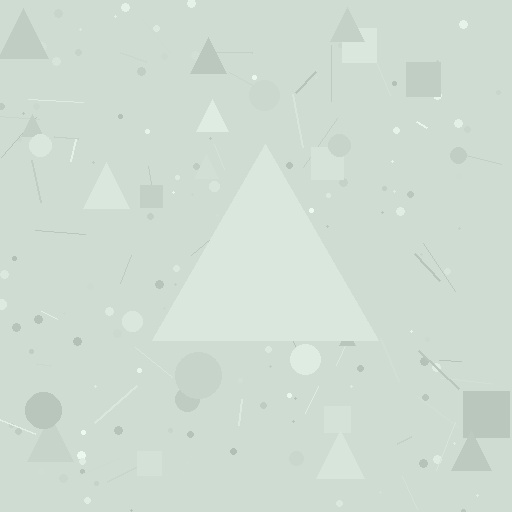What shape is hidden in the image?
A triangle is hidden in the image.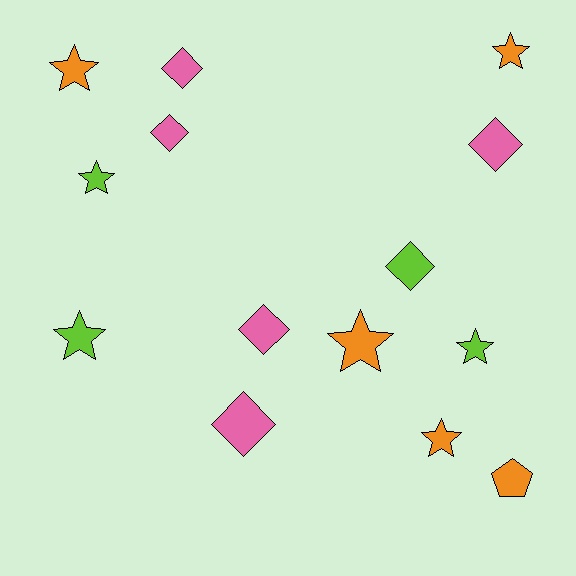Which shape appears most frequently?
Star, with 7 objects.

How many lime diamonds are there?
There is 1 lime diamond.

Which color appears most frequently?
Pink, with 5 objects.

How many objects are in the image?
There are 14 objects.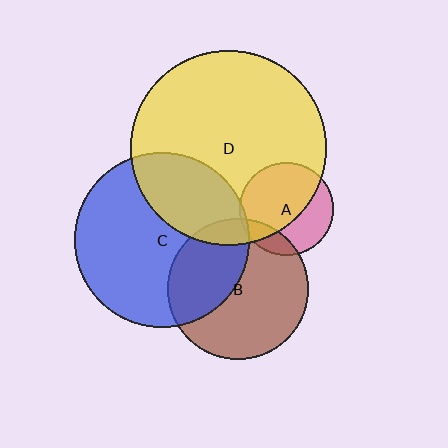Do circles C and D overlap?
Yes.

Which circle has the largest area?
Circle D (yellow).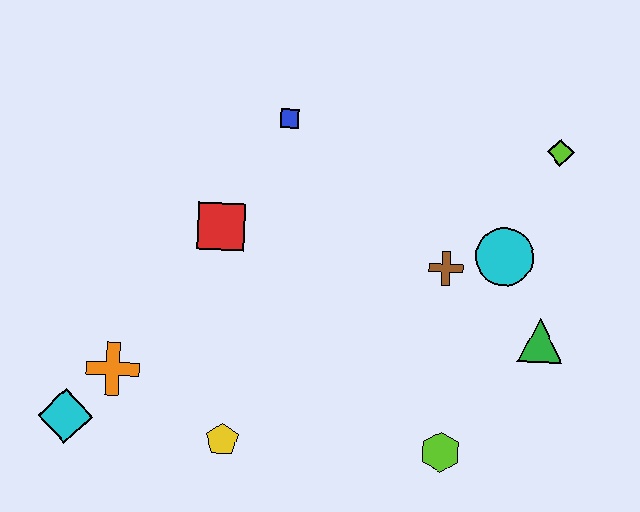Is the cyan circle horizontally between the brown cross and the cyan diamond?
No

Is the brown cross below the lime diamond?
Yes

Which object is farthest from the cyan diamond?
The lime diamond is farthest from the cyan diamond.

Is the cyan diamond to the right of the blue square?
No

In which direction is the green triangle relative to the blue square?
The green triangle is to the right of the blue square.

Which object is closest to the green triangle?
The cyan circle is closest to the green triangle.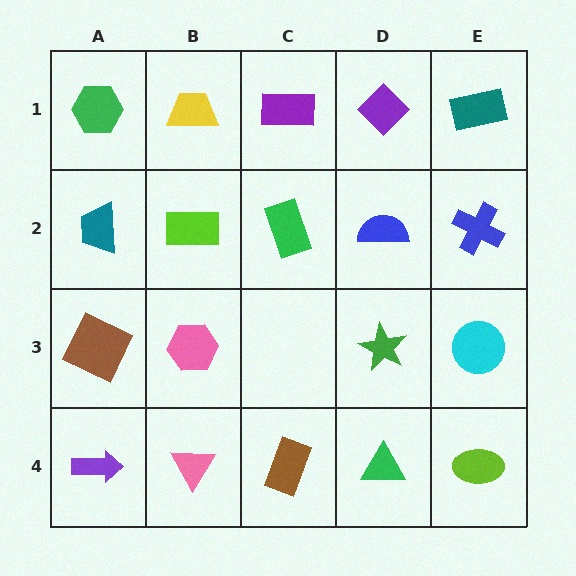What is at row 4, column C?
A brown rectangle.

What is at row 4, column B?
A pink triangle.